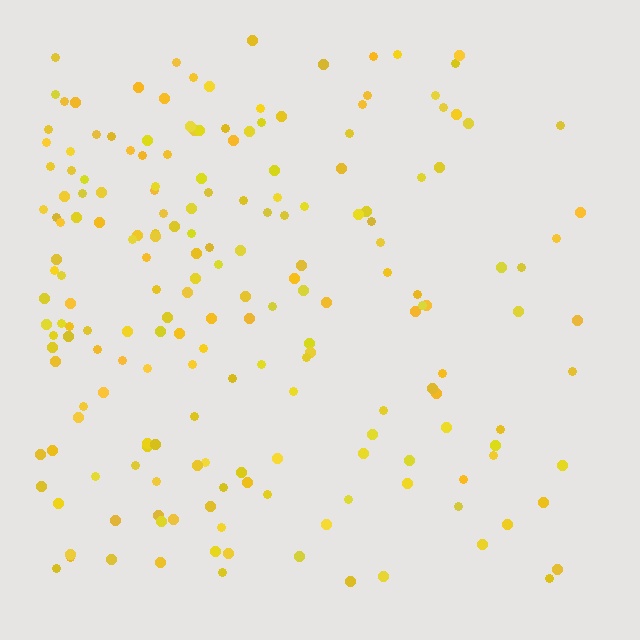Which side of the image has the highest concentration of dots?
The left.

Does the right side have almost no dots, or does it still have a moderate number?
Still a moderate number, just noticeably fewer than the left.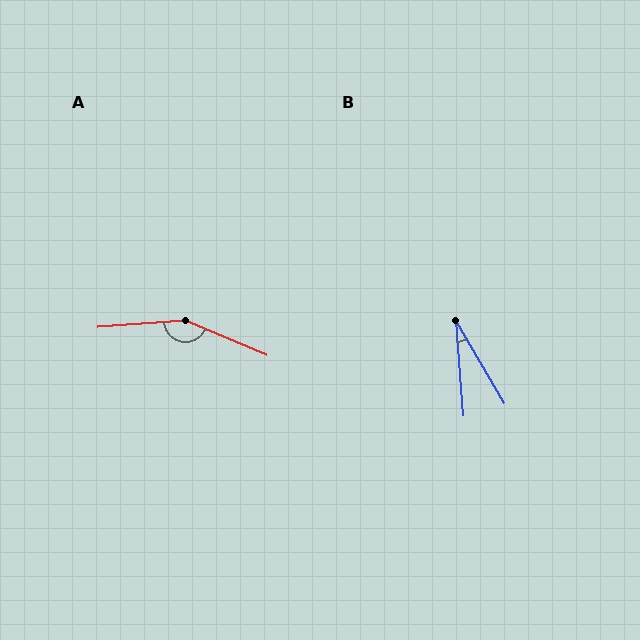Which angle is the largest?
A, at approximately 153 degrees.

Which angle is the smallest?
B, at approximately 26 degrees.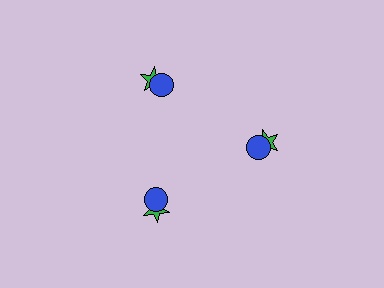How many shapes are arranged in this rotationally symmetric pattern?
There are 6 shapes, arranged in 3 groups of 2.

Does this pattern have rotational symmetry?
Yes, this pattern has 3-fold rotational symmetry. It looks the same after rotating 120 degrees around the center.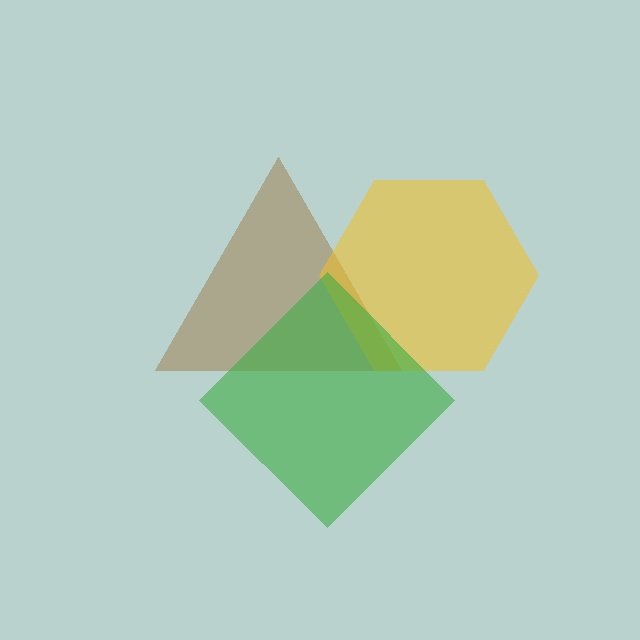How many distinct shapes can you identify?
There are 3 distinct shapes: a brown triangle, a yellow hexagon, a green diamond.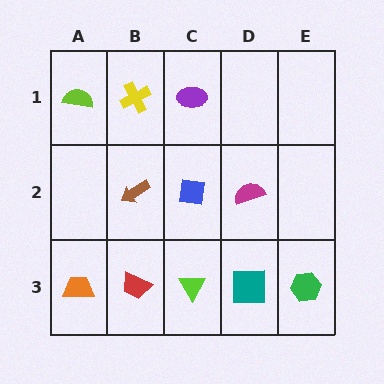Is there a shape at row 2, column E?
No, that cell is empty.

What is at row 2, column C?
A blue square.